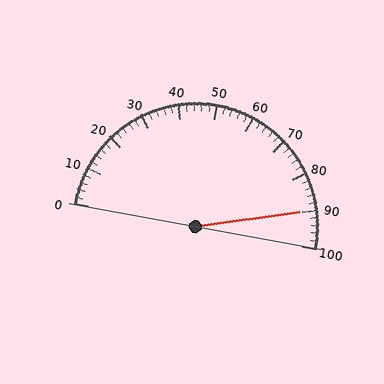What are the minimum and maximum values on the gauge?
The gauge ranges from 0 to 100.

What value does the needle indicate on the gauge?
The needle indicates approximately 90.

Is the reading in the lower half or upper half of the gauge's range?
The reading is in the upper half of the range (0 to 100).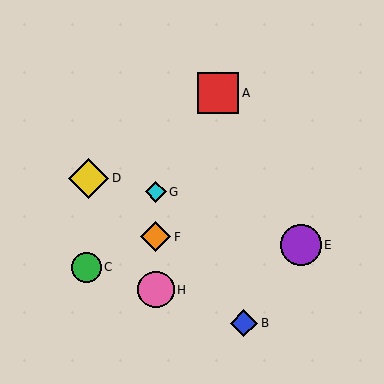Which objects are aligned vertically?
Objects F, G, H are aligned vertically.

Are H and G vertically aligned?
Yes, both are at x≈156.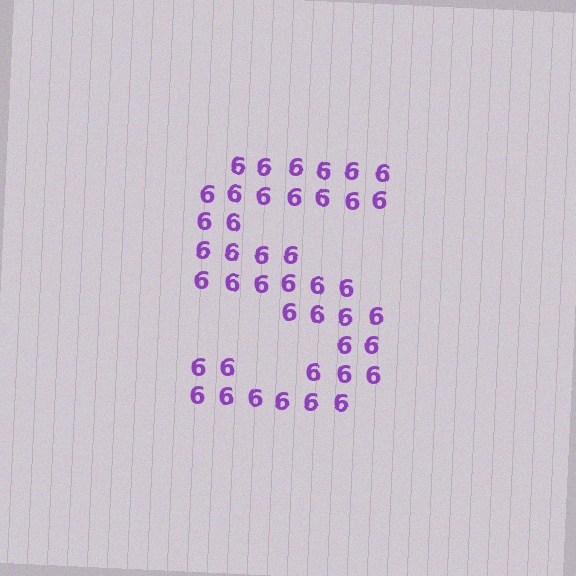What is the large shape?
The large shape is the letter S.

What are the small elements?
The small elements are digit 6's.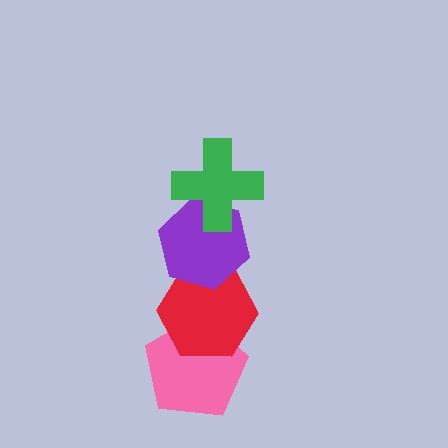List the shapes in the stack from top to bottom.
From top to bottom: the green cross, the purple hexagon, the red hexagon, the pink pentagon.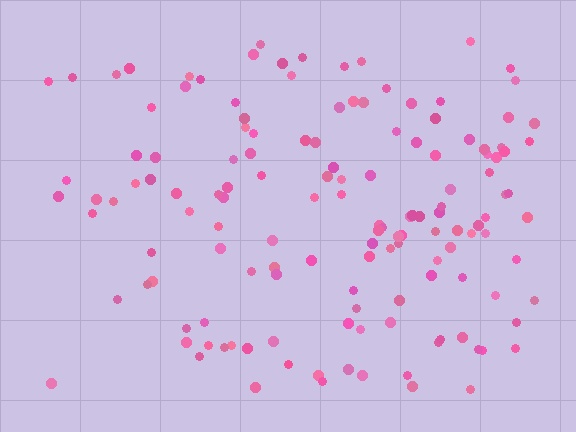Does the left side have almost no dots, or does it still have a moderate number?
Still a moderate number, just noticeably fewer than the right.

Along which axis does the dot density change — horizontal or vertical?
Horizontal.